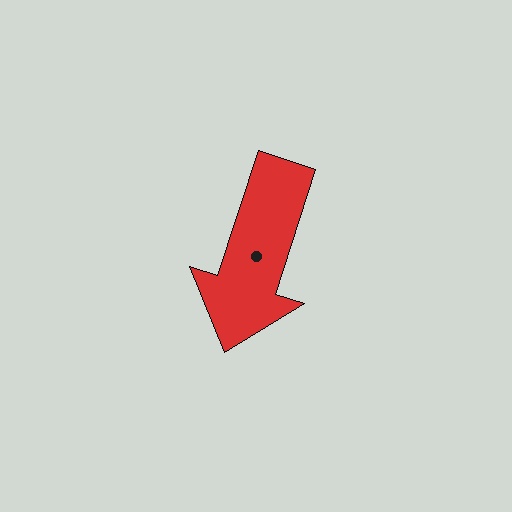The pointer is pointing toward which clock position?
Roughly 7 o'clock.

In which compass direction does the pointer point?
South.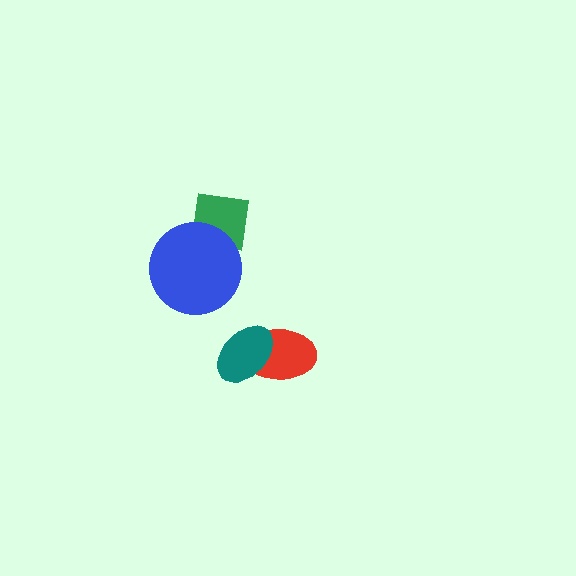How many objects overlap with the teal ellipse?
1 object overlaps with the teal ellipse.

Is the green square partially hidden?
Yes, it is partially covered by another shape.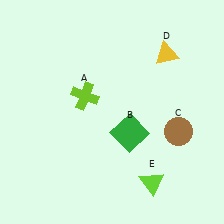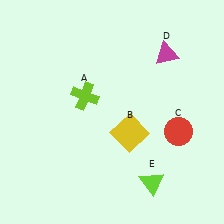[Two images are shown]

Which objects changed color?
B changed from green to yellow. C changed from brown to red. D changed from yellow to magenta.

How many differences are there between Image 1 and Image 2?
There are 3 differences between the two images.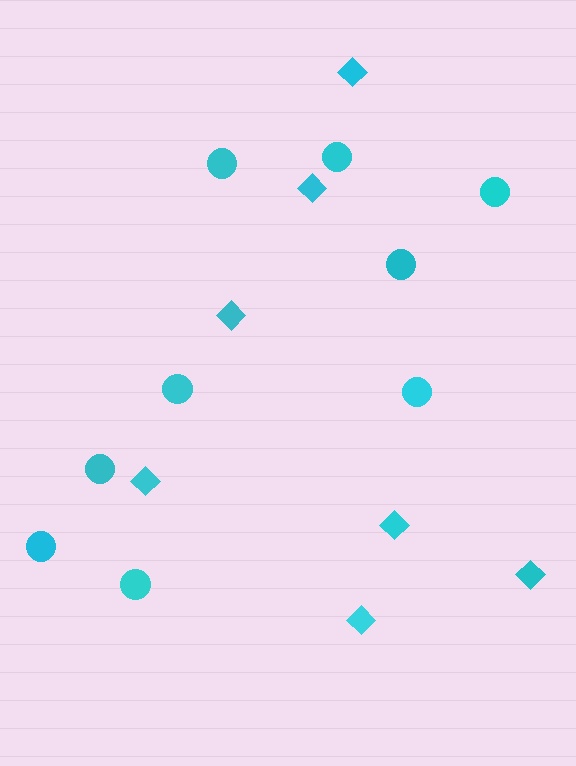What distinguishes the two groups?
There are 2 groups: one group of diamonds (7) and one group of circles (9).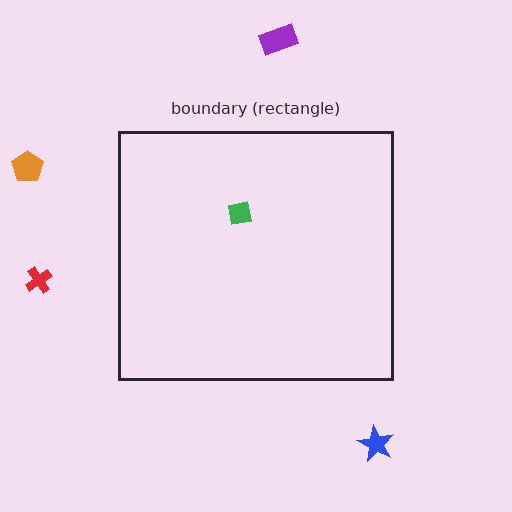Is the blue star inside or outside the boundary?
Outside.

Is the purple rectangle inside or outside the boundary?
Outside.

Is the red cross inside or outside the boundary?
Outside.